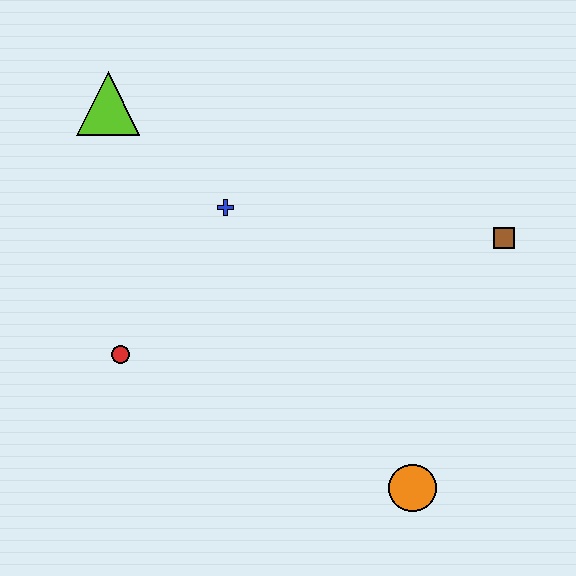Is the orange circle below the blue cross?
Yes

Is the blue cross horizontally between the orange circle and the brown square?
No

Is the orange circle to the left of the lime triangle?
No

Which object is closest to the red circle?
The blue cross is closest to the red circle.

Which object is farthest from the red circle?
The brown square is farthest from the red circle.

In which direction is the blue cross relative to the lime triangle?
The blue cross is to the right of the lime triangle.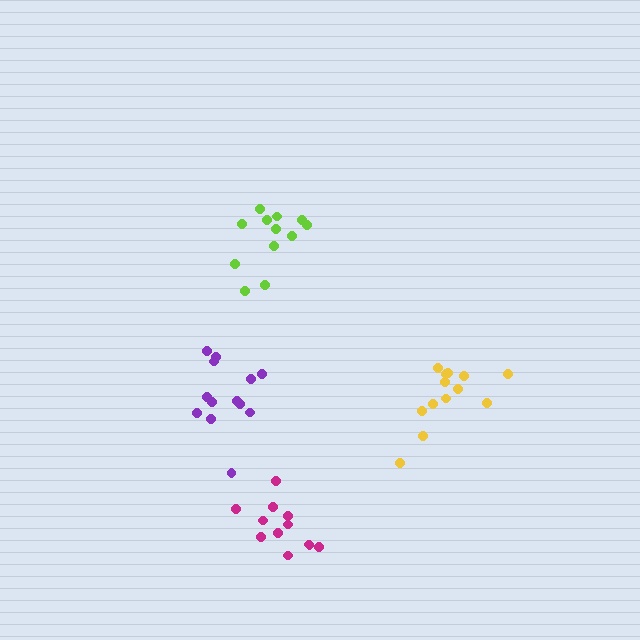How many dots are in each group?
Group 1: 12 dots, Group 2: 13 dots, Group 3: 13 dots, Group 4: 12 dots (50 total).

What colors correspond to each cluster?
The clusters are colored: lime, purple, yellow, magenta.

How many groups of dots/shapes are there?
There are 4 groups.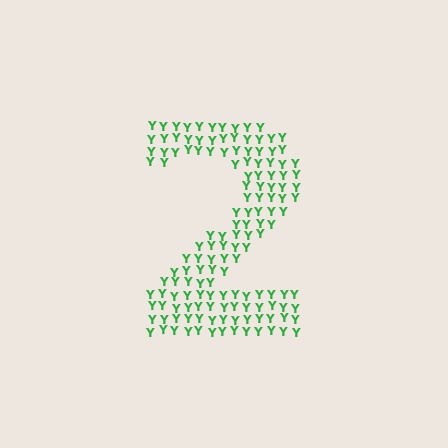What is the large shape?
The large shape is the digit 2.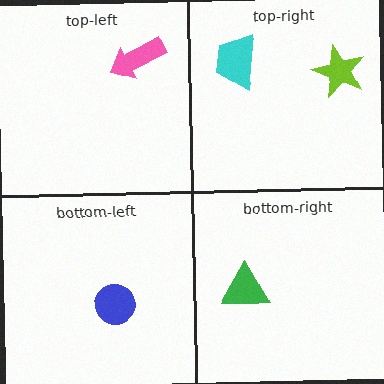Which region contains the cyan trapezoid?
The top-right region.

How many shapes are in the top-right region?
2.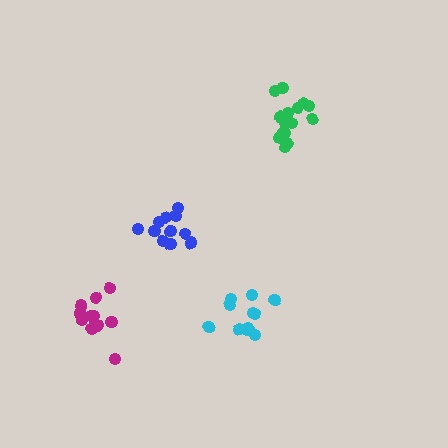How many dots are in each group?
Group 1: 11 dots, Group 2: 12 dots, Group 3: 11 dots, Group 4: 15 dots (49 total).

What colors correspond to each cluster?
The clusters are colored: cyan, magenta, blue, green.